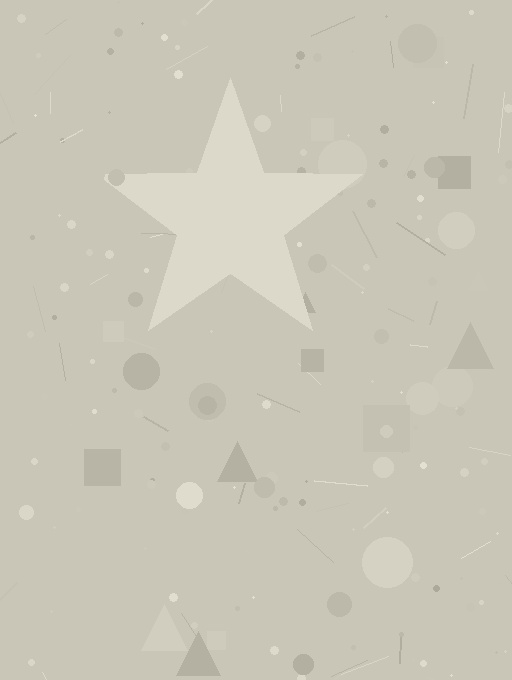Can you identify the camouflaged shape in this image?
The camouflaged shape is a star.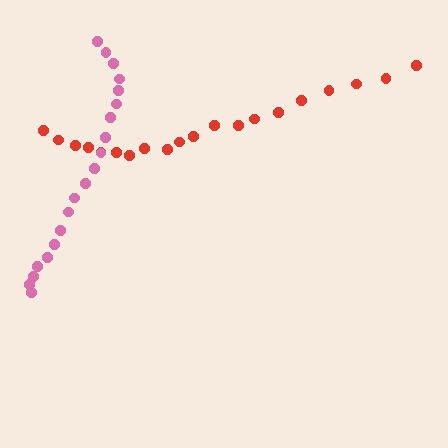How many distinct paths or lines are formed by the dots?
There are 2 distinct paths.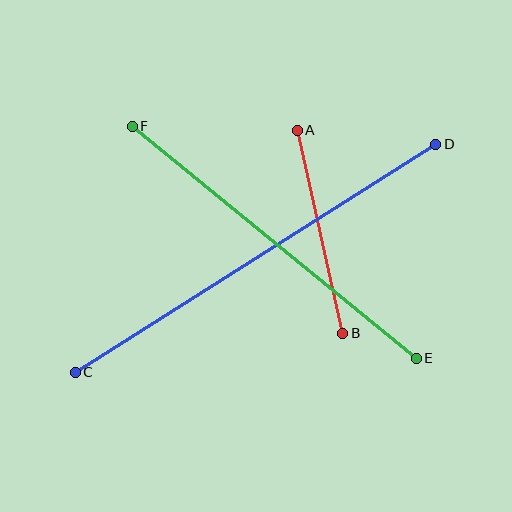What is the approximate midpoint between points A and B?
The midpoint is at approximately (320, 232) pixels.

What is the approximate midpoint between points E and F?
The midpoint is at approximately (274, 242) pixels.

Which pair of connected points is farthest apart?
Points C and D are farthest apart.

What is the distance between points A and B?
The distance is approximately 208 pixels.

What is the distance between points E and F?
The distance is approximately 367 pixels.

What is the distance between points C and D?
The distance is approximately 426 pixels.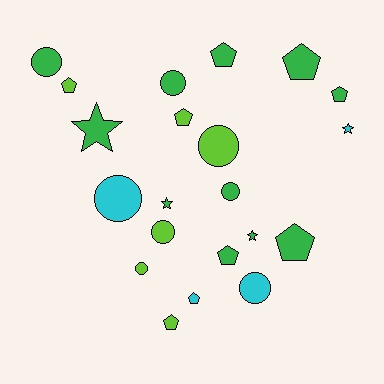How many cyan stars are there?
There is 1 cyan star.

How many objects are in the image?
There are 21 objects.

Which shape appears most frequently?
Pentagon, with 9 objects.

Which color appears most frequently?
Green, with 11 objects.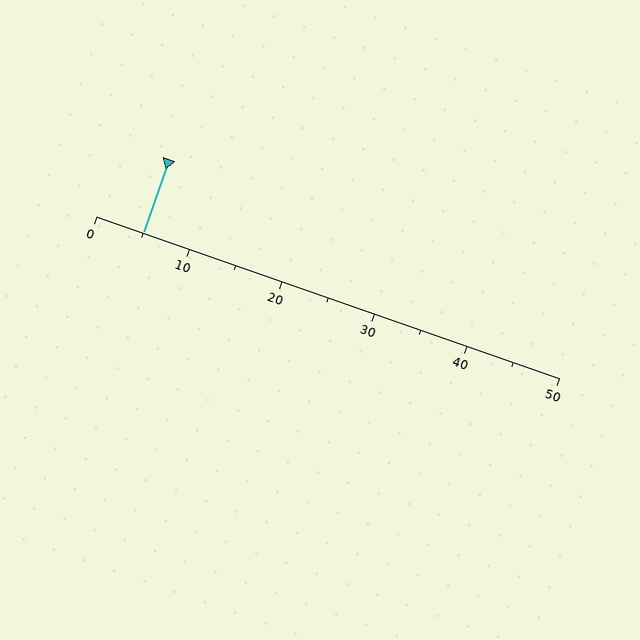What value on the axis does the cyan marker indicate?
The marker indicates approximately 5.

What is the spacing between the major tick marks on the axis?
The major ticks are spaced 10 apart.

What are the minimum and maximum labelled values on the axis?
The axis runs from 0 to 50.